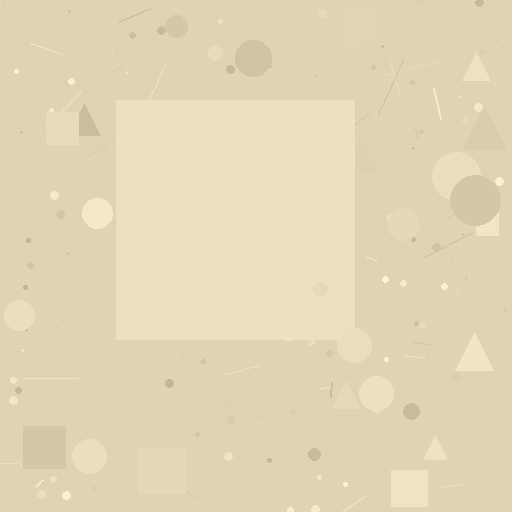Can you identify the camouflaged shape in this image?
The camouflaged shape is a square.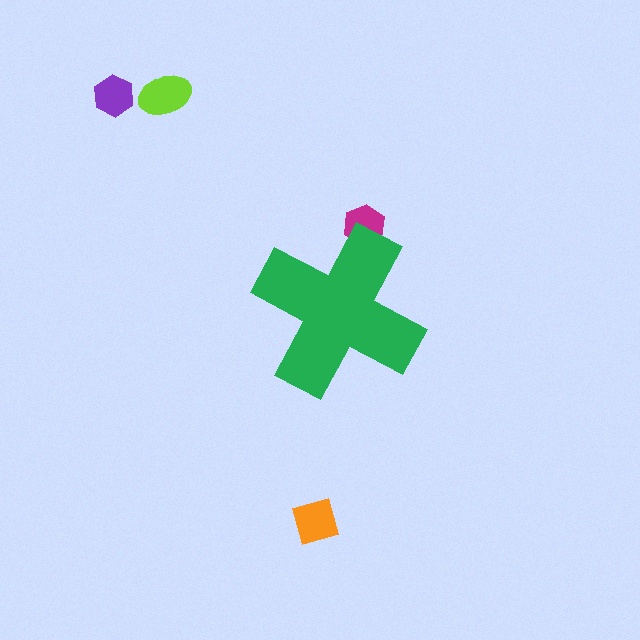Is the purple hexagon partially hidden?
No, the purple hexagon is fully visible.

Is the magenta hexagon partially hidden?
Yes, the magenta hexagon is partially hidden behind the green cross.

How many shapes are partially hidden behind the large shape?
1 shape is partially hidden.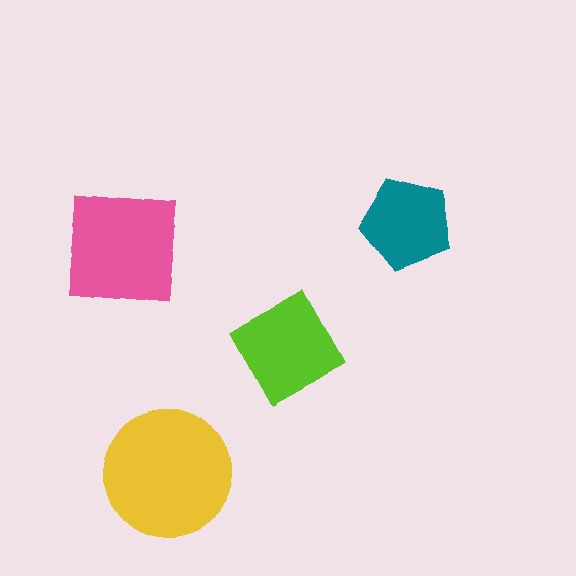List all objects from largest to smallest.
The yellow circle, the pink square, the lime diamond, the teal pentagon.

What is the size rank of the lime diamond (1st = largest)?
3rd.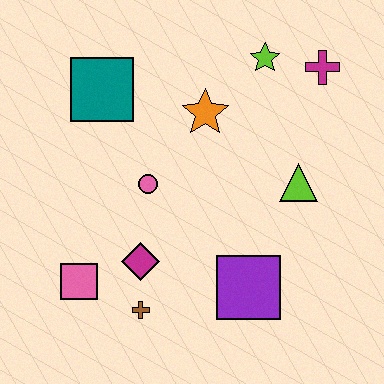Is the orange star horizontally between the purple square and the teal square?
Yes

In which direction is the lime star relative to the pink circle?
The lime star is above the pink circle.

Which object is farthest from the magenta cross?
The pink square is farthest from the magenta cross.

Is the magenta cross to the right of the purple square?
Yes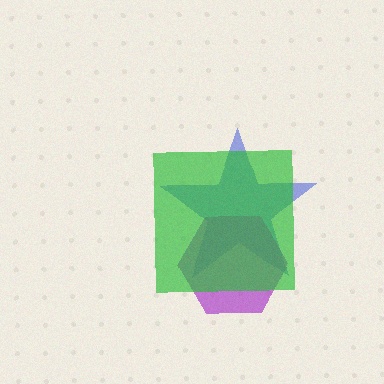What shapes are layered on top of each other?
The layered shapes are: a blue star, a purple hexagon, a green square.